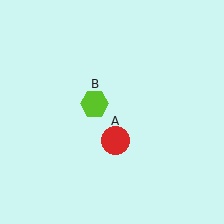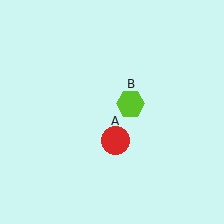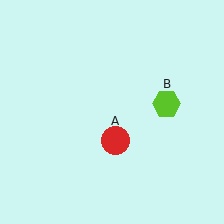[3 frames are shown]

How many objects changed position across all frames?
1 object changed position: lime hexagon (object B).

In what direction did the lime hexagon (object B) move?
The lime hexagon (object B) moved right.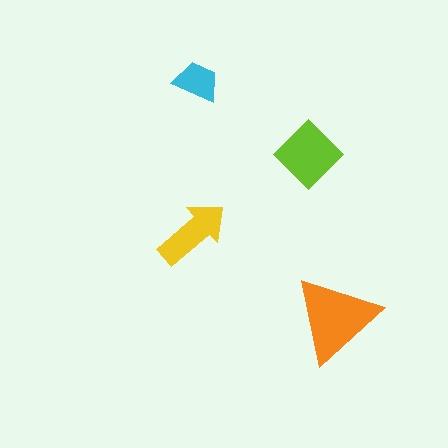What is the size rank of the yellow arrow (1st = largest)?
3rd.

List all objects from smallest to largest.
The cyan trapezoid, the yellow arrow, the lime diamond, the orange triangle.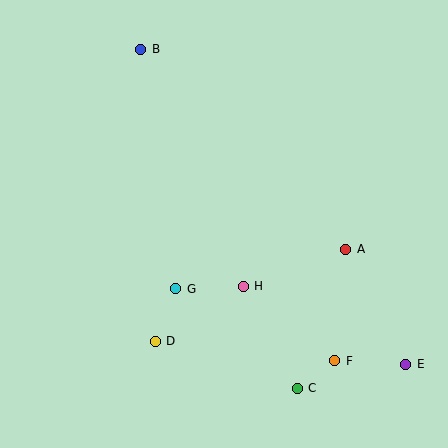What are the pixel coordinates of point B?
Point B is at (141, 49).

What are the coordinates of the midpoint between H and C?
The midpoint between H and C is at (270, 337).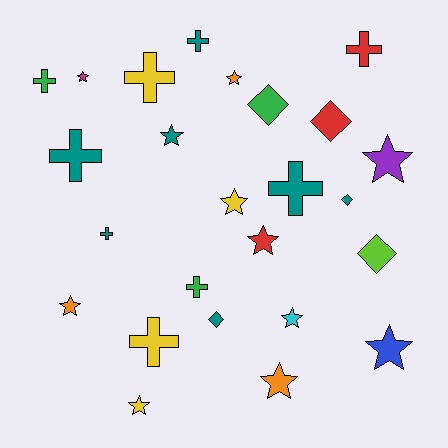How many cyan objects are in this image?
There is 1 cyan object.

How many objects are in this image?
There are 25 objects.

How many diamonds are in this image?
There are 5 diamonds.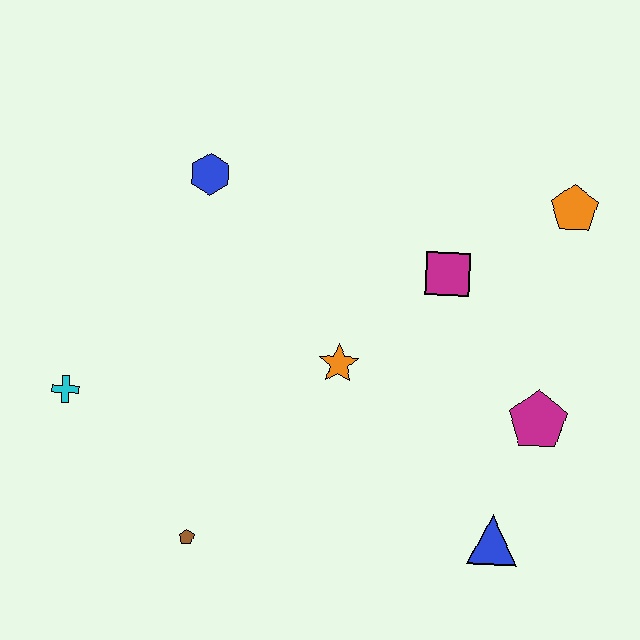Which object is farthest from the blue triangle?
The blue hexagon is farthest from the blue triangle.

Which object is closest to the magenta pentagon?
The blue triangle is closest to the magenta pentagon.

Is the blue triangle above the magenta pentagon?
No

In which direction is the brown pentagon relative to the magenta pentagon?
The brown pentagon is to the left of the magenta pentagon.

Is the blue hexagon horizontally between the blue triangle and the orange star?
No